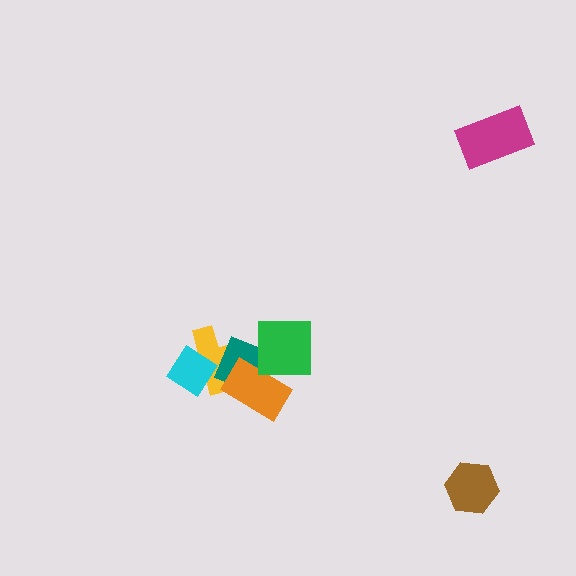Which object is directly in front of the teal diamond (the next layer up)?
The orange rectangle is directly in front of the teal diamond.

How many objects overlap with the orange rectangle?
3 objects overlap with the orange rectangle.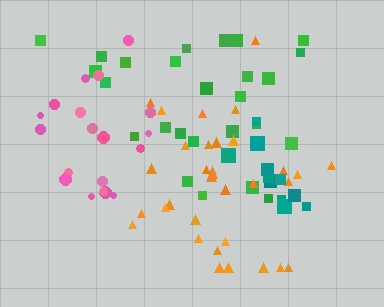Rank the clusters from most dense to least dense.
teal, orange, pink, green.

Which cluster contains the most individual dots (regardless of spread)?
Orange (33).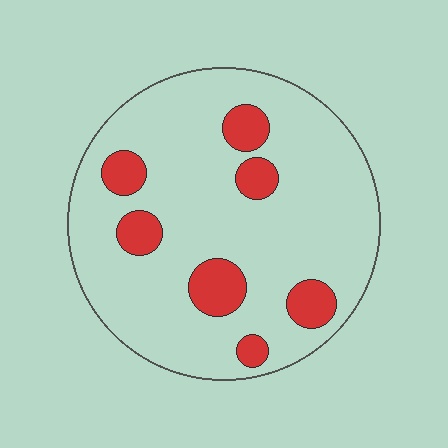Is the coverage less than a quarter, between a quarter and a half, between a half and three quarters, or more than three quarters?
Less than a quarter.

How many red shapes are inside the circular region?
7.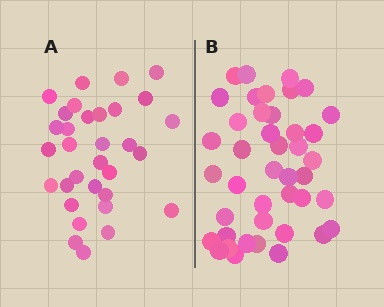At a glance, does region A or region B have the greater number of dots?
Region B (the right region) has more dots.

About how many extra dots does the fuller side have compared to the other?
Region B has roughly 10 or so more dots than region A.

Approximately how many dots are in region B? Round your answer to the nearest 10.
About 40 dots. (The exact count is 42, which rounds to 40.)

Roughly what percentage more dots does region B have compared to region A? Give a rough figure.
About 30% more.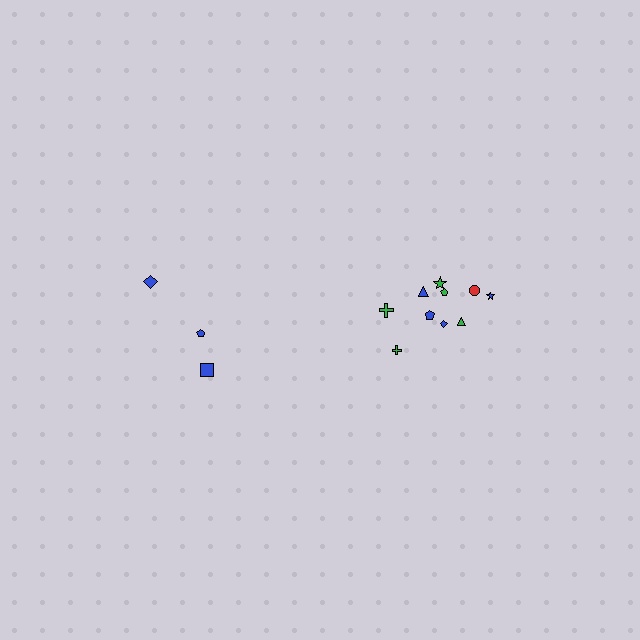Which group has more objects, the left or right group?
The right group.